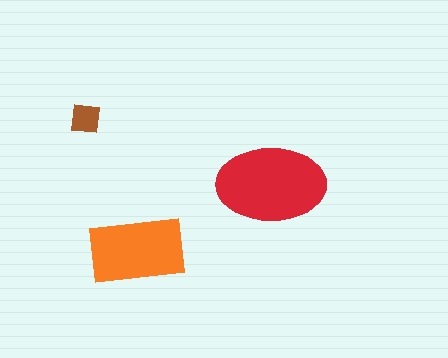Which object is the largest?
The red ellipse.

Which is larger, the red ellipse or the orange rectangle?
The red ellipse.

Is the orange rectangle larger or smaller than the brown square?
Larger.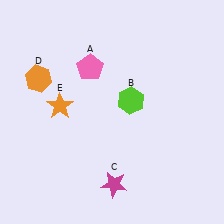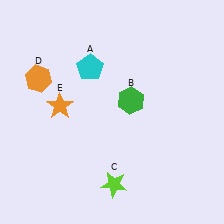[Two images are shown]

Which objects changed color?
A changed from pink to cyan. B changed from lime to green. C changed from magenta to lime.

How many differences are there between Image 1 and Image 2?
There are 3 differences between the two images.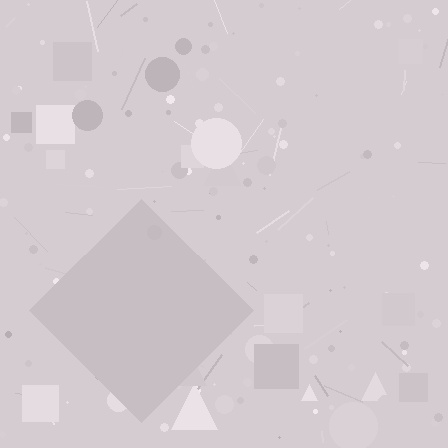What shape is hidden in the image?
A diamond is hidden in the image.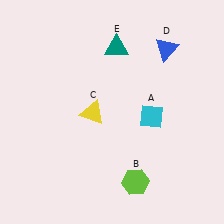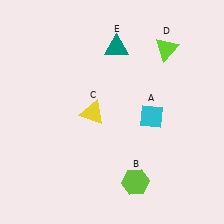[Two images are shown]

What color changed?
The triangle (D) changed from blue in Image 1 to lime in Image 2.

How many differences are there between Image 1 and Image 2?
There is 1 difference between the two images.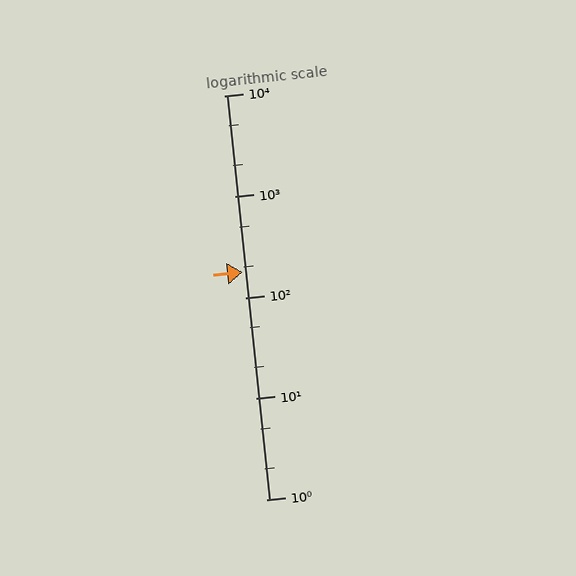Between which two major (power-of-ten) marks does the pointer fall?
The pointer is between 100 and 1000.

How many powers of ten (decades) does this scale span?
The scale spans 4 decades, from 1 to 10000.